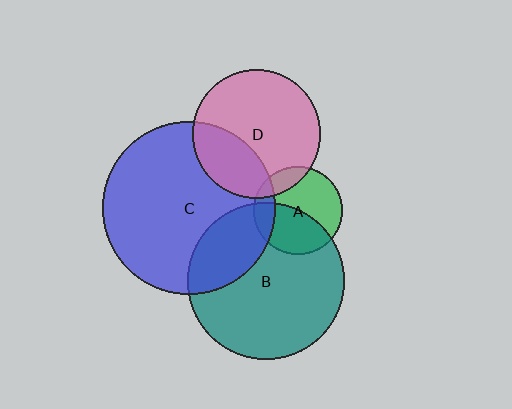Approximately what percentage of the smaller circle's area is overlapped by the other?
Approximately 15%.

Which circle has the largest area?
Circle C (blue).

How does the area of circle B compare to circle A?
Approximately 3.2 times.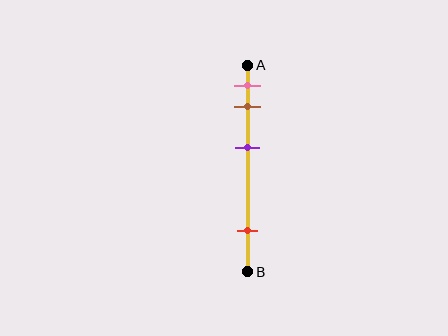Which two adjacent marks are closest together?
The pink and brown marks are the closest adjacent pair.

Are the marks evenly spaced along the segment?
No, the marks are not evenly spaced.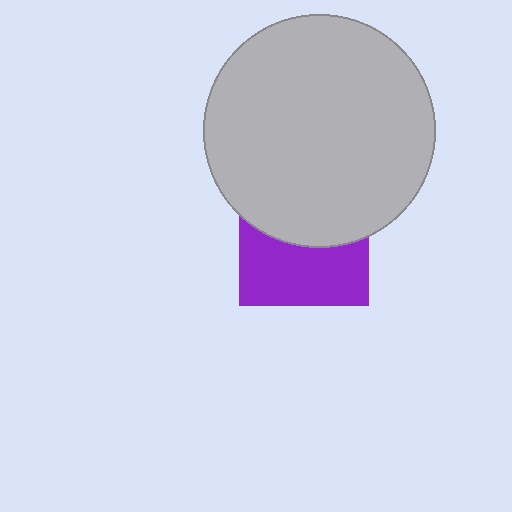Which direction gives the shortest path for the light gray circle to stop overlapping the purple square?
Moving up gives the shortest separation.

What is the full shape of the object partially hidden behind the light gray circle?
The partially hidden object is a purple square.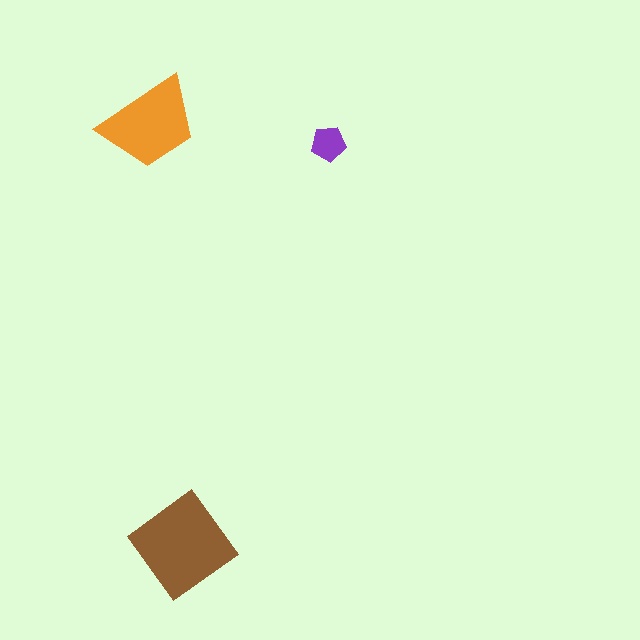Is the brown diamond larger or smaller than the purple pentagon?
Larger.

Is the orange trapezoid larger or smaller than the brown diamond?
Smaller.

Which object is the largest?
The brown diamond.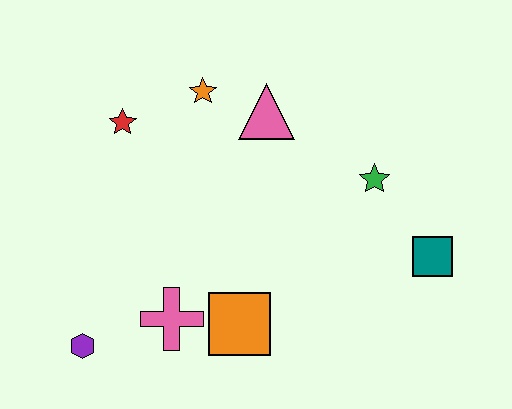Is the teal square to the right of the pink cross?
Yes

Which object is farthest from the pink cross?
The teal square is farthest from the pink cross.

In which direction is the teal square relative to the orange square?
The teal square is to the right of the orange square.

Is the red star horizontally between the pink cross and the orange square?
No